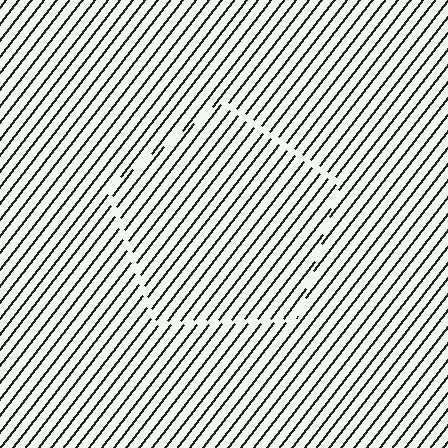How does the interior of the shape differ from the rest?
The interior of the shape contains the same grating, shifted by half a period — the contour is defined by the phase discontinuity where line-ends from the inner and outer gratings abut.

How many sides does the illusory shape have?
5 sides — the line-ends trace a pentagon.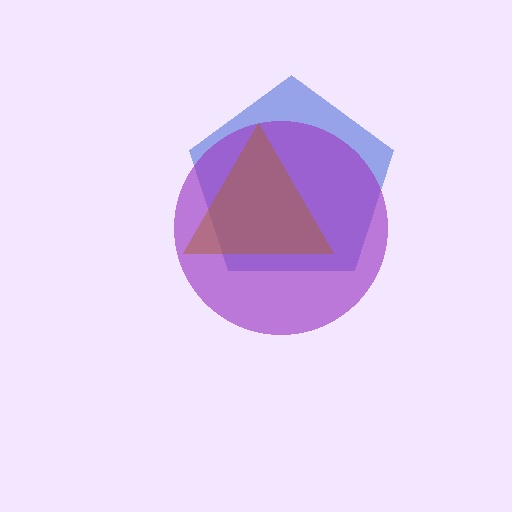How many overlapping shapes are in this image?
There are 3 overlapping shapes in the image.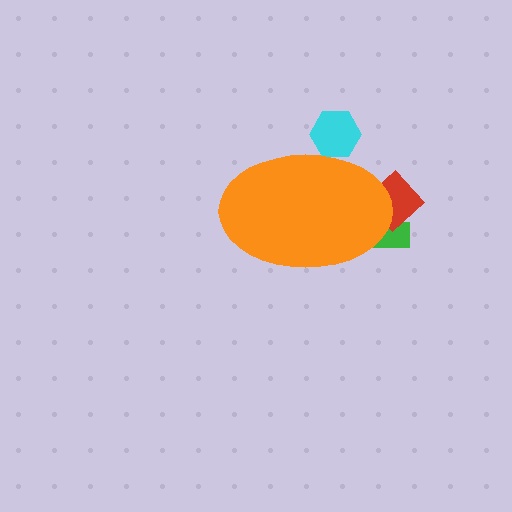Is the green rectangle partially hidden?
Yes, the green rectangle is partially hidden behind the orange ellipse.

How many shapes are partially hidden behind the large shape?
3 shapes are partially hidden.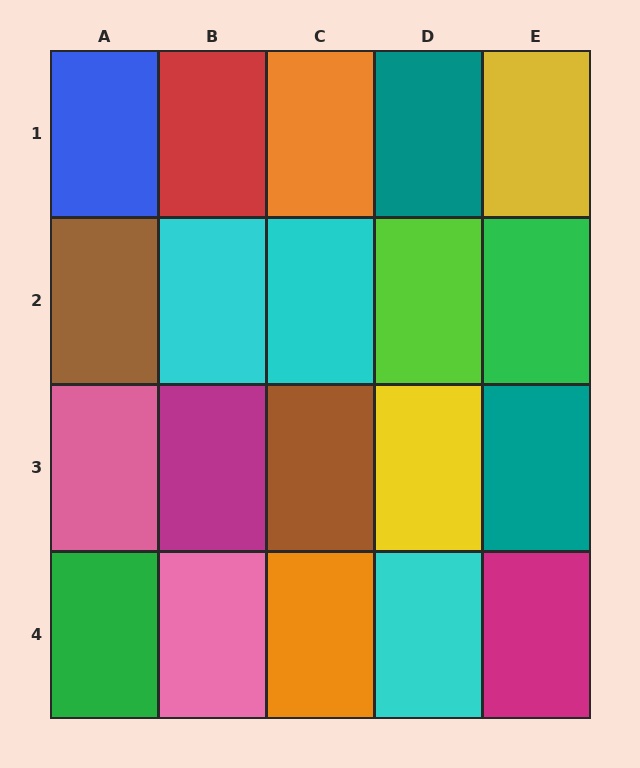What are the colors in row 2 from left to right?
Brown, cyan, cyan, lime, green.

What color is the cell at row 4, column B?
Pink.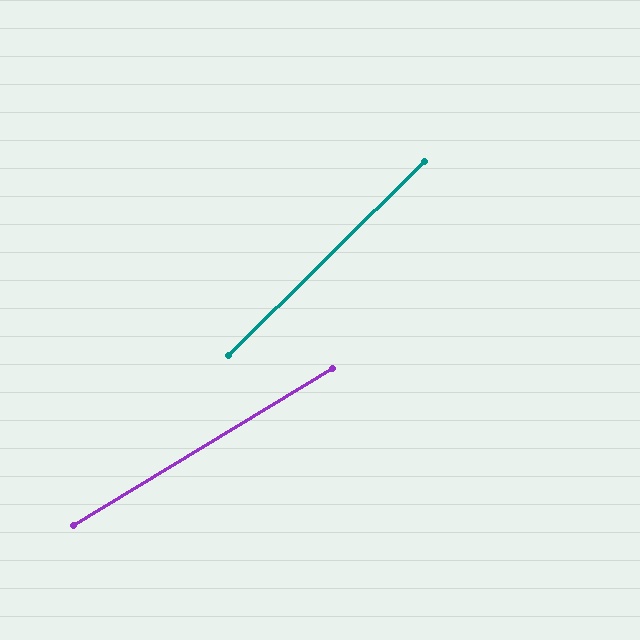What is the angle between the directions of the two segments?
Approximately 13 degrees.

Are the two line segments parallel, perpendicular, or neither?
Neither parallel nor perpendicular — they differ by about 13°.